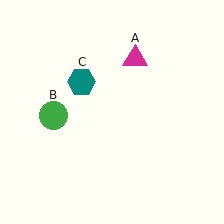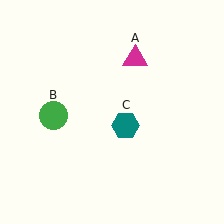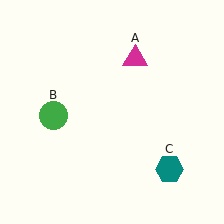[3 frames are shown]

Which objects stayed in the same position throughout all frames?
Magenta triangle (object A) and green circle (object B) remained stationary.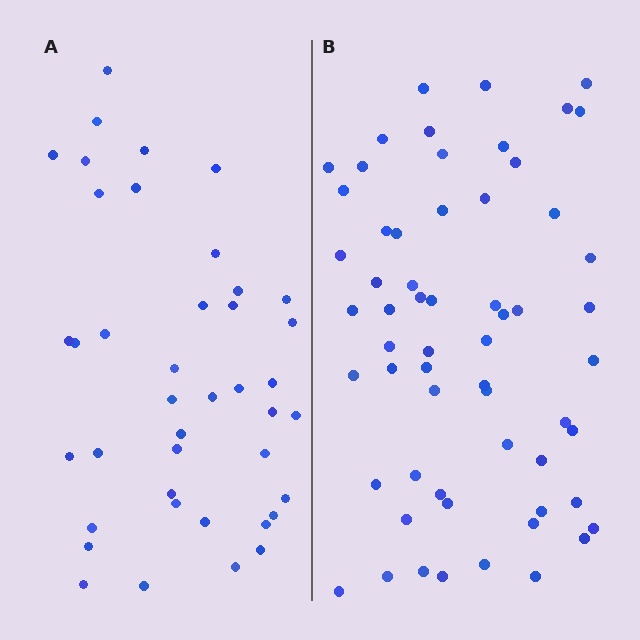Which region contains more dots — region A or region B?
Region B (the right region) has more dots.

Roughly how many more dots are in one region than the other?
Region B has approximately 20 more dots than region A.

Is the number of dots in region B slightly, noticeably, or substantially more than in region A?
Region B has substantially more. The ratio is roughly 1.5 to 1.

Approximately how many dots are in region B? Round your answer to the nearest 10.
About 60 dots.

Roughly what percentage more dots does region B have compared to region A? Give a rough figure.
About 45% more.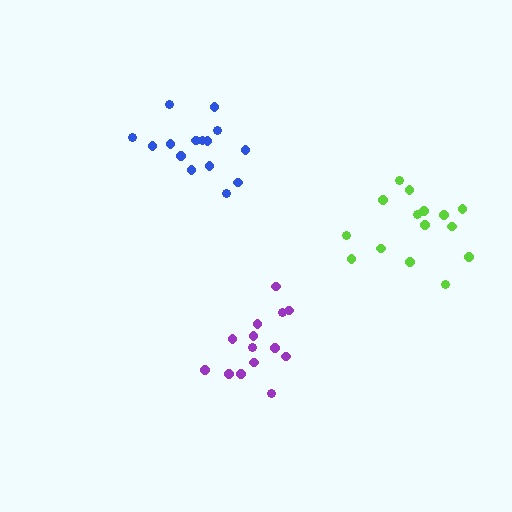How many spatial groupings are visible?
There are 3 spatial groupings.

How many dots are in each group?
Group 1: 15 dots, Group 2: 15 dots, Group 3: 14 dots (44 total).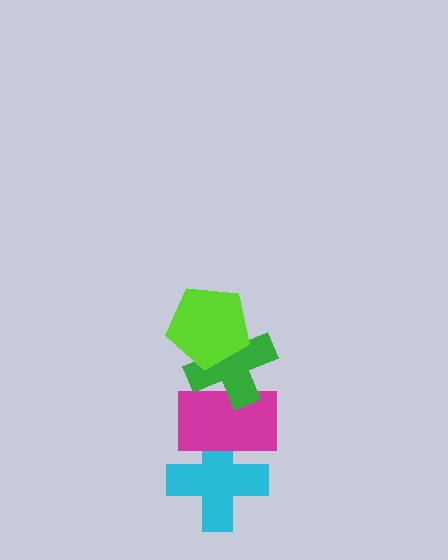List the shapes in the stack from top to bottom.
From top to bottom: the lime pentagon, the green cross, the magenta rectangle, the cyan cross.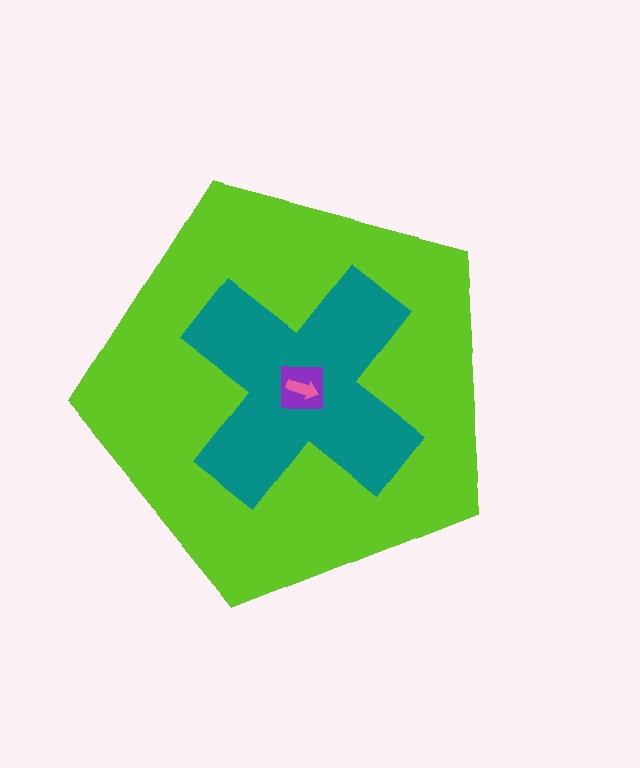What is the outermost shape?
The lime pentagon.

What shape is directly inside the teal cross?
The purple square.